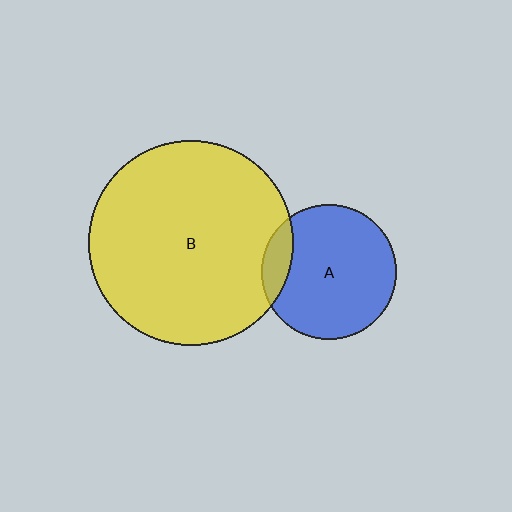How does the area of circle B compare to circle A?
Approximately 2.3 times.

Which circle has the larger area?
Circle B (yellow).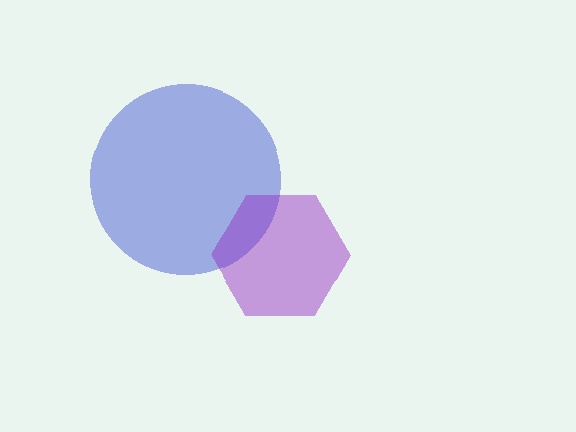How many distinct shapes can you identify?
There are 2 distinct shapes: a blue circle, a purple hexagon.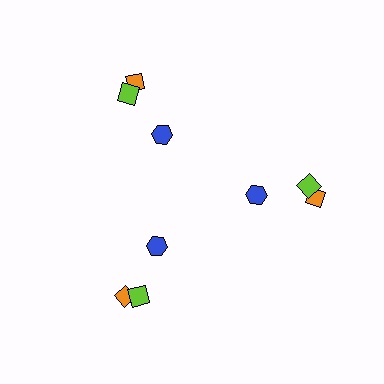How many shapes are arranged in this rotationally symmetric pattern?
There are 9 shapes, arranged in 3 groups of 3.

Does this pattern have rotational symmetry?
Yes, this pattern has 3-fold rotational symmetry. It looks the same after rotating 120 degrees around the center.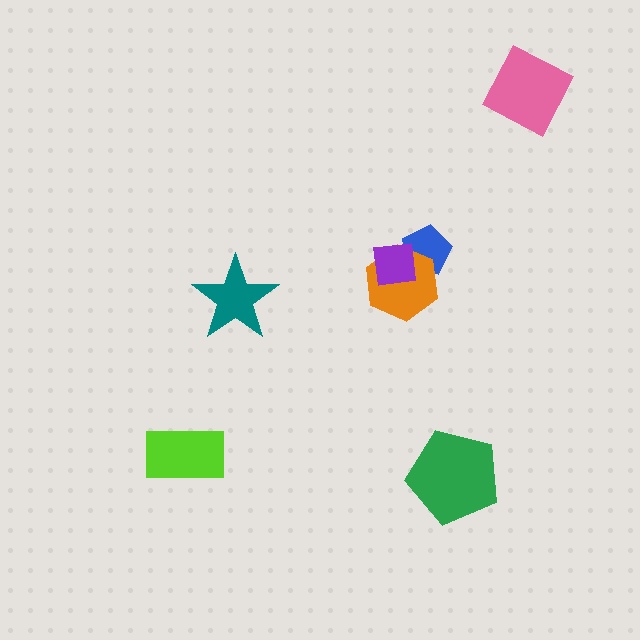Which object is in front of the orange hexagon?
The purple square is in front of the orange hexagon.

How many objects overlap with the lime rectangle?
0 objects overlap with the lime rectangle.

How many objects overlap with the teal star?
0 objects overlap with the teal star.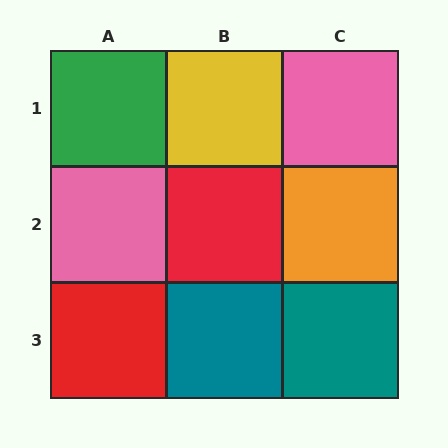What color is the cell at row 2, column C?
Orange.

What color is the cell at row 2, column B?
Red.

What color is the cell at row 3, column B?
Teal.